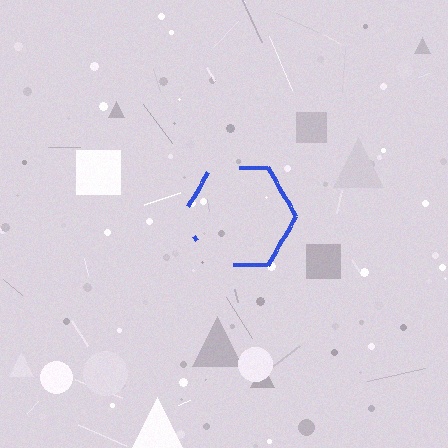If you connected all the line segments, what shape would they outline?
They would outline a hexagon.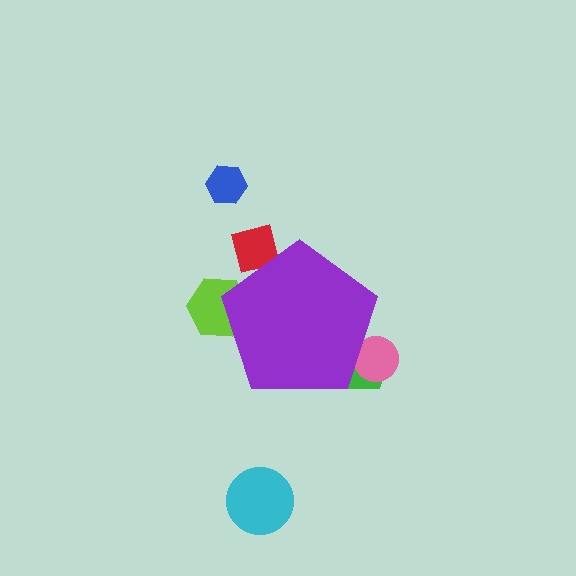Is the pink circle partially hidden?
Yes, the pink circle is partially hidden behind the purple pentagon.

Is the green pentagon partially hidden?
Yes, the green pentagon is partially hidden behind the purple pentagon.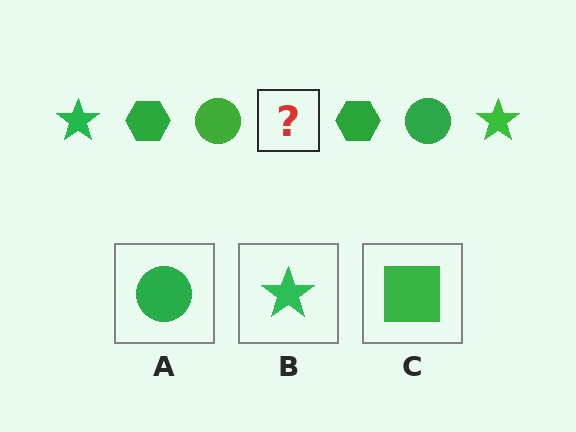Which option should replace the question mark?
Option B.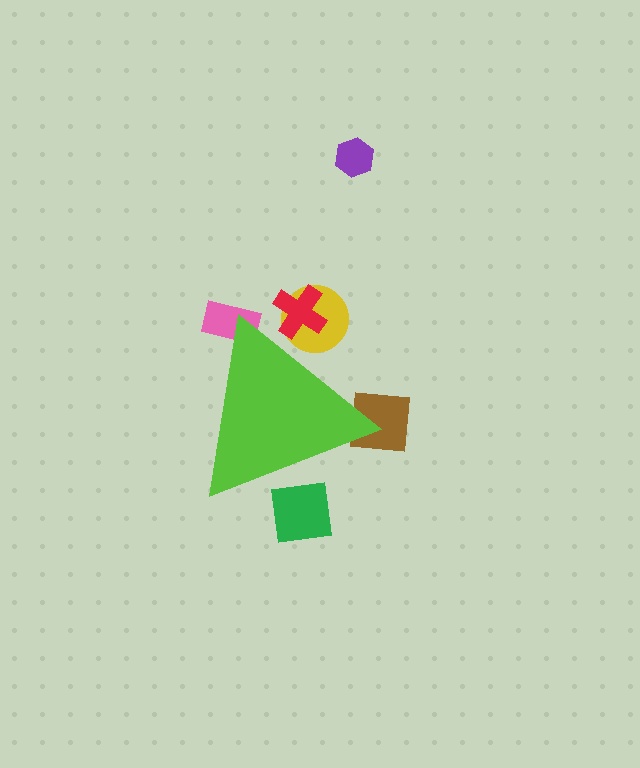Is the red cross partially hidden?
Yes, the red cross is partially hidden behind the lime triangle.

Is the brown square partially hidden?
Yes, the brown square is partially hidden behind the lime triangle.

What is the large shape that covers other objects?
A lime triangle.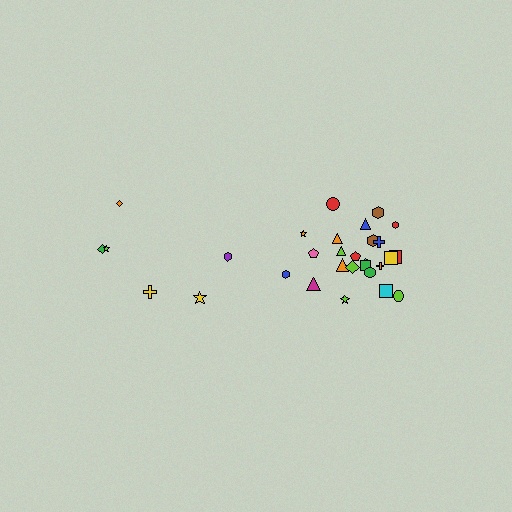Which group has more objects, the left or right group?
The right group.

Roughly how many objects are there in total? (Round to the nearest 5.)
Roughly 30 objects in total.